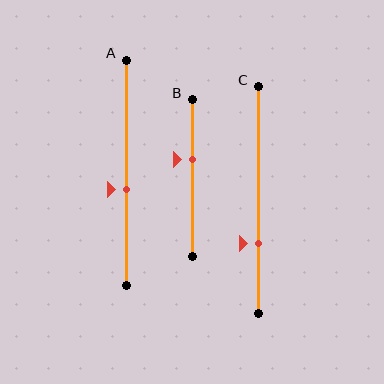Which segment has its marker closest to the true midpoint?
Segment A has its marker closest to the true midpoint.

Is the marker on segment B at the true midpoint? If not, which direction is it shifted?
No, the marker on segment B is shifted upward by about 12% of the segment length.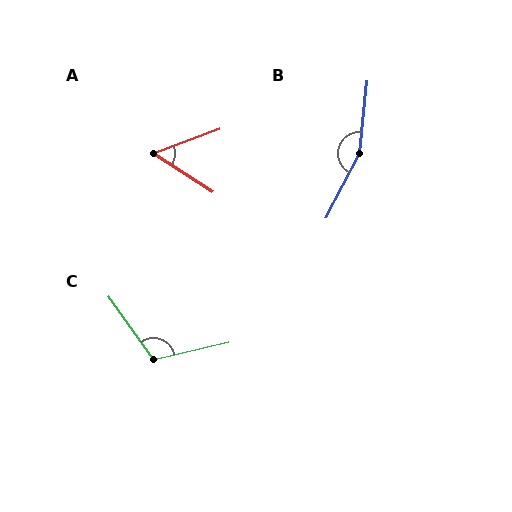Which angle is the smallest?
A, at approximately 54 degrees.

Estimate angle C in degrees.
Approximately 113 degrees.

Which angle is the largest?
B, at approximately 158 degrees.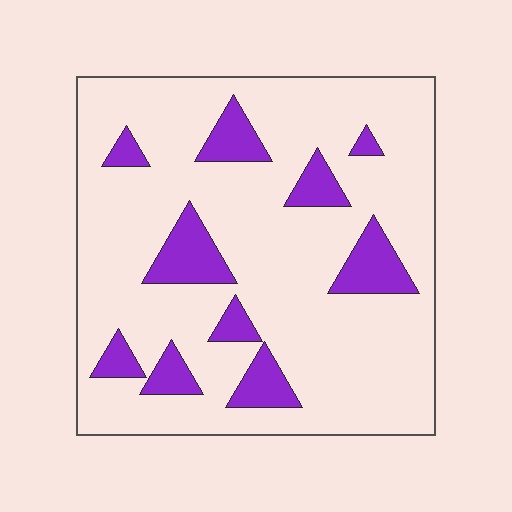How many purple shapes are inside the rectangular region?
10.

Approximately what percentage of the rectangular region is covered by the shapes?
Approximately 15%.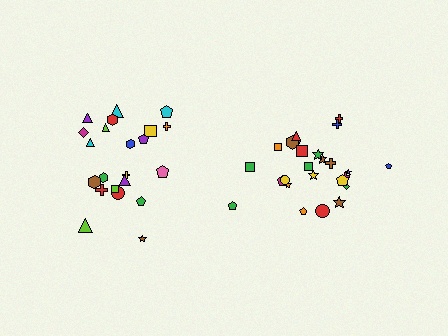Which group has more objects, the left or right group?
The right group.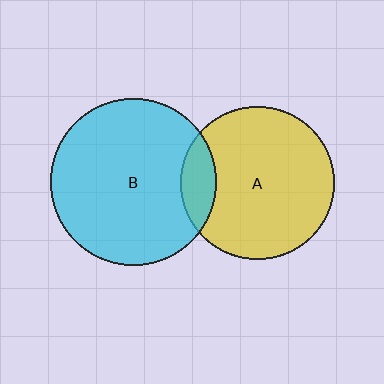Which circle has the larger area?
Circle B (cyan).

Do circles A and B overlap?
Yes.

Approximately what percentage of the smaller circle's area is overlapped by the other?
Approximately 15%.